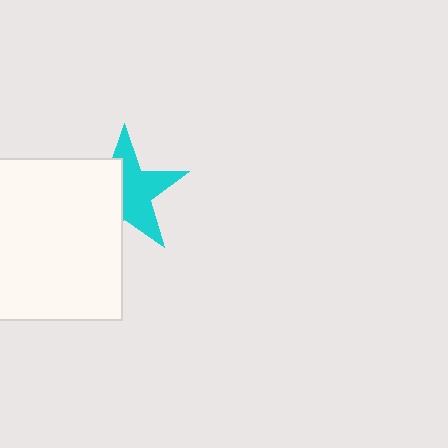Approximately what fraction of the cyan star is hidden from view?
Roughly 45% of the cyan star is hidden behind the white square.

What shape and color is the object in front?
The object in front is a white square.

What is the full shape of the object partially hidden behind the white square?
The partially hidden object is a cyan star.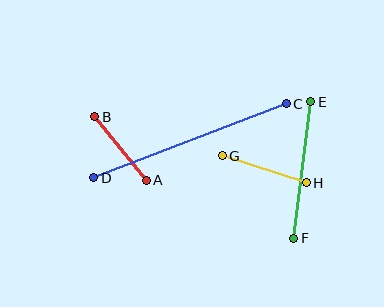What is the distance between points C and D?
The distance is approximately 206 pixels.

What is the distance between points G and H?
The distance is approximately 88 pixels.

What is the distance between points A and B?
The distance is approximately 82 pixels.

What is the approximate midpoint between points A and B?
The midpoint is at approximately (120, 149) pixels.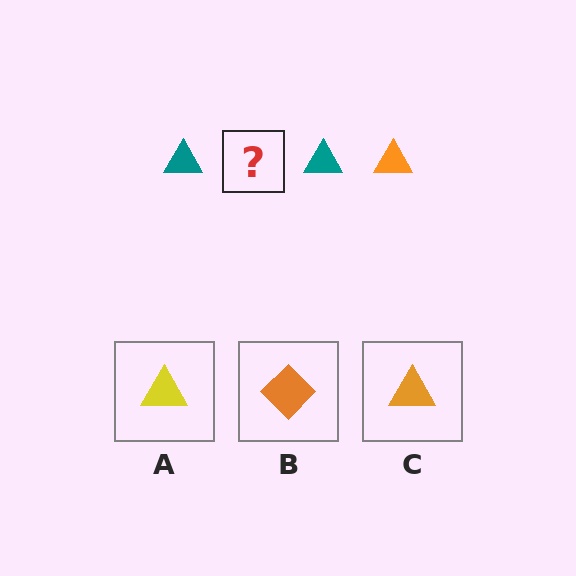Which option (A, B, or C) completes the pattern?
C.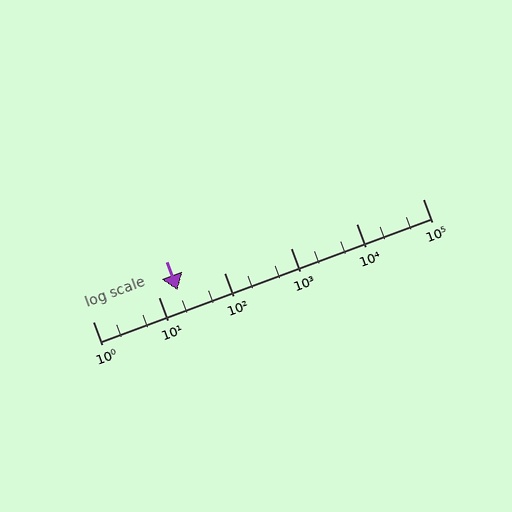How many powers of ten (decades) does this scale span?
The scale spans 5 decades, from 1 to 100000.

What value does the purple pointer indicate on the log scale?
The pointer indicates approximately 19.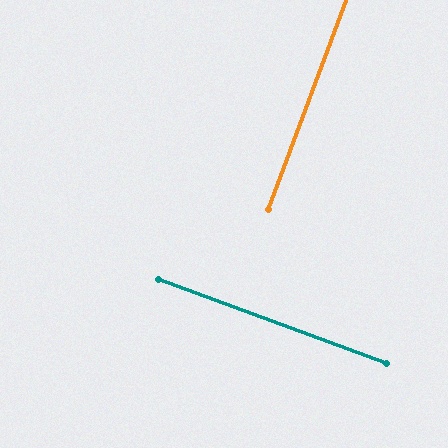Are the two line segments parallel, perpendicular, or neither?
Perpendicular — they meet at approximately 90°.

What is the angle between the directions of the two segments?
Approximately 90 degrees.